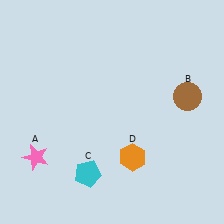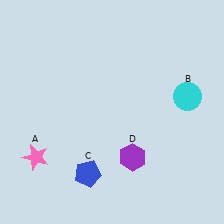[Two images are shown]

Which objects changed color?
B changed from brown to cyan. C changed from cyan to blue. D changed from orange to purple.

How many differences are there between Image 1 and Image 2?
There are 3 differences between the two images.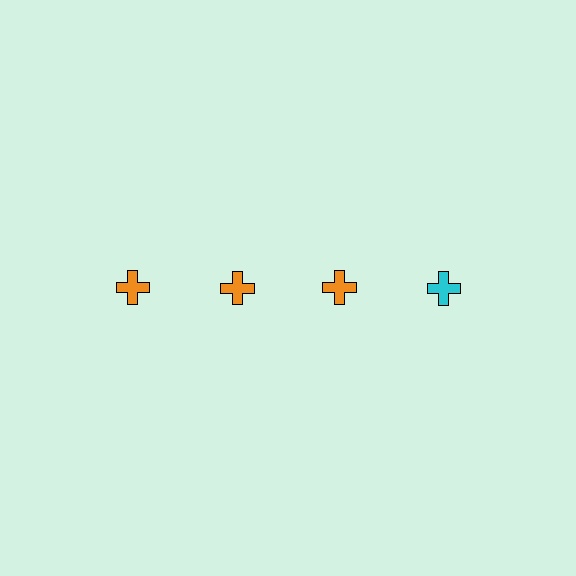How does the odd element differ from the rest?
It has a different color: cyan instead of orange.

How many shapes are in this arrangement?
There are 4 shapes arranged in a grid pattern.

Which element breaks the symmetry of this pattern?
The cyan cross in the top row, second from right column breaks the symmetry. All other shapes are orange crosses.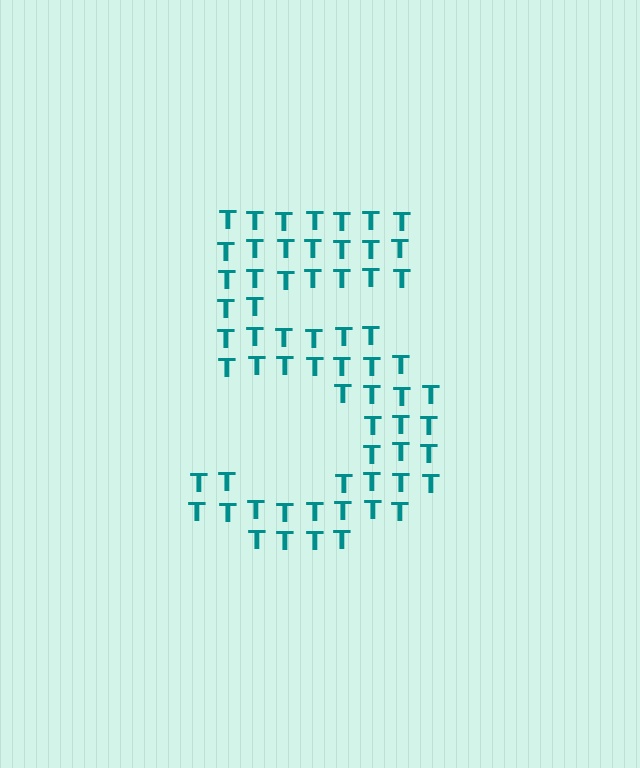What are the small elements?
The small elements are letter T's.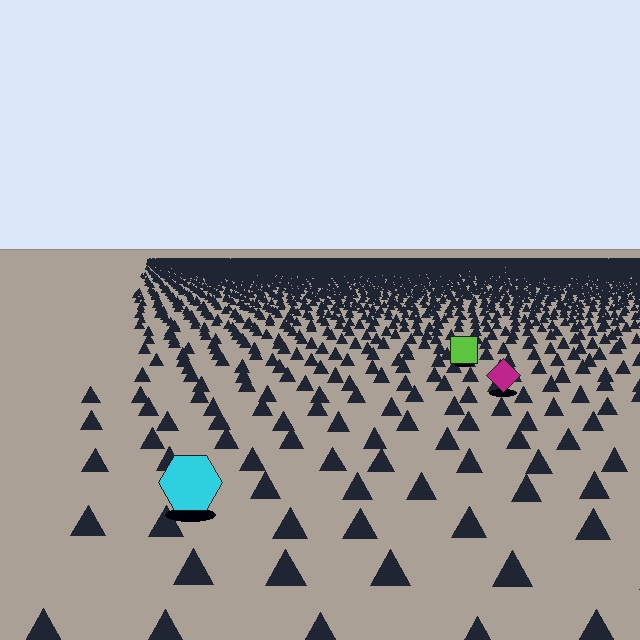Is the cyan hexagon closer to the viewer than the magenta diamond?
Yes. The cyan hexagon is closer — you can tell from the texture gradient: the ground texture is coarser near it.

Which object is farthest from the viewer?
The lime square is farthest from the viewer. It appears smaller and the ground texture around it is denser.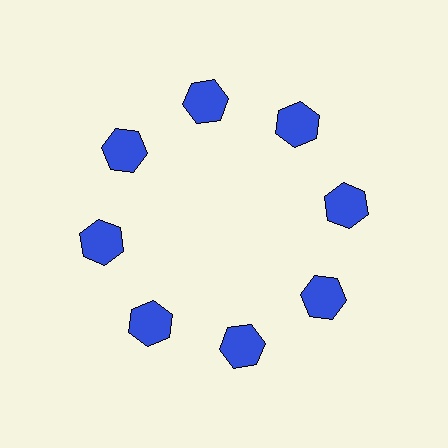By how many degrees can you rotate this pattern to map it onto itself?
The pattern maps onto itself every 45 degrees of rotation.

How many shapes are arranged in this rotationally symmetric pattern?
There are 8 shapes, arranged in 8 groups of 1.